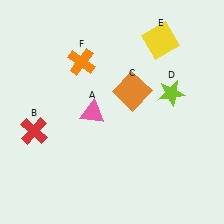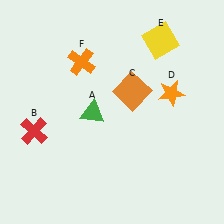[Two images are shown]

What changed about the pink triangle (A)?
In Image 1, A is pink. In Image 2, it changed to green.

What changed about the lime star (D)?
In Image 1, D is lime. In Image 2, it changed to orange.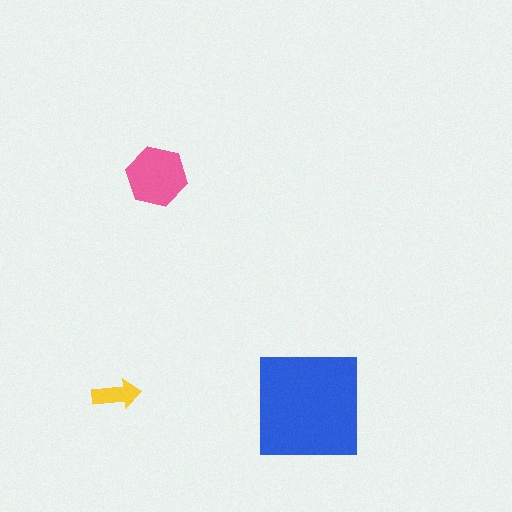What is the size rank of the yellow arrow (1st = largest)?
3rd.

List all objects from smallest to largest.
The yellow arrow, the pink hexagon, the blue square.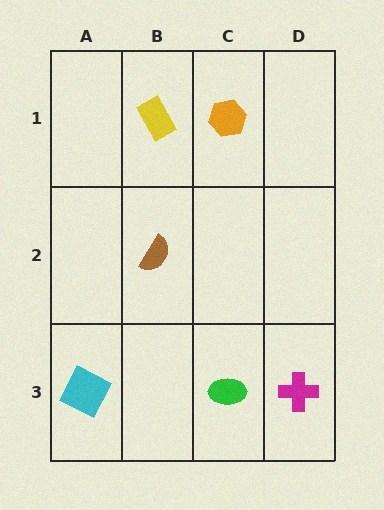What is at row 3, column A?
A cyan square.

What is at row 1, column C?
An orange hexagon.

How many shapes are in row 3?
3 shapes.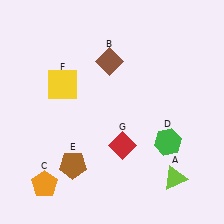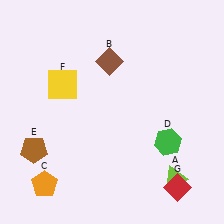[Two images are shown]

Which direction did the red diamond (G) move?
The red diamond (G) moved right.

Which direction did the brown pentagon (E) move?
The brown pentagon (E) moved left.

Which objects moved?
The objects that moved are: the brown pentagon (E), the red diamond (G).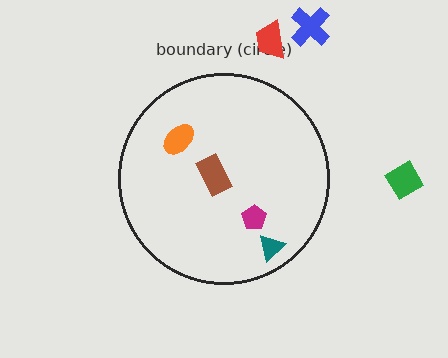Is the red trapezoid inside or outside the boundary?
Outside.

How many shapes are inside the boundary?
4 inside, 3 outside.